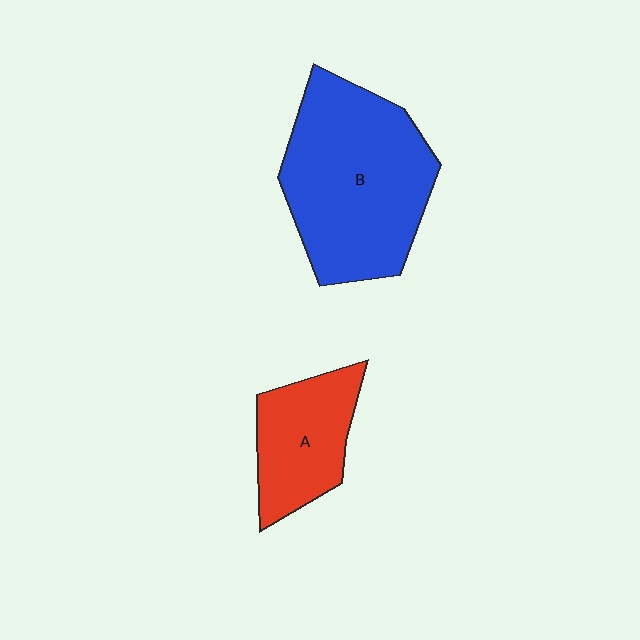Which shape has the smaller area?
Shape A (red).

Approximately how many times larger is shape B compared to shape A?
Approximately 2.0 times.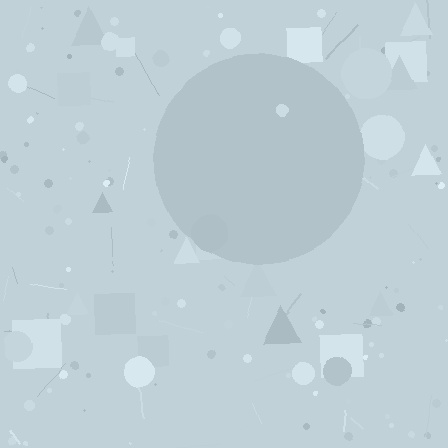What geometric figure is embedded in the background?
A circle is embedded in the background.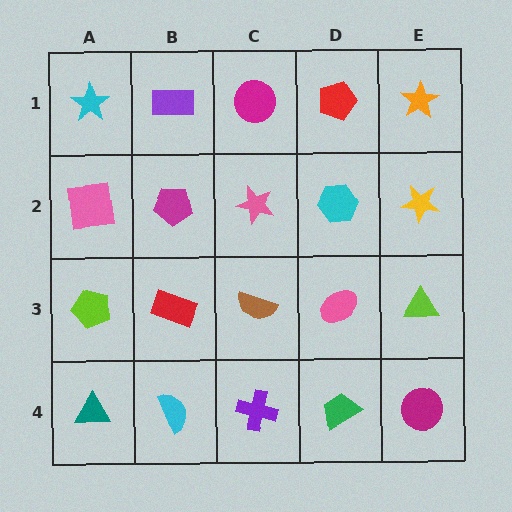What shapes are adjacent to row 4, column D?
A pink ellipse (row 3, column D), a purple cross (row 4, column C), a magenta circle (row 4, column E).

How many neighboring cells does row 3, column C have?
4.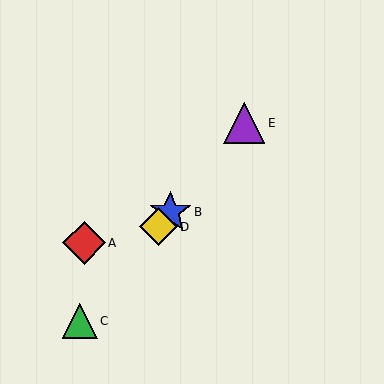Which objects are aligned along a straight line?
Objects B, C, D, E are aligned along a straight line.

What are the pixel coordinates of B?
Object B is at (170, 212).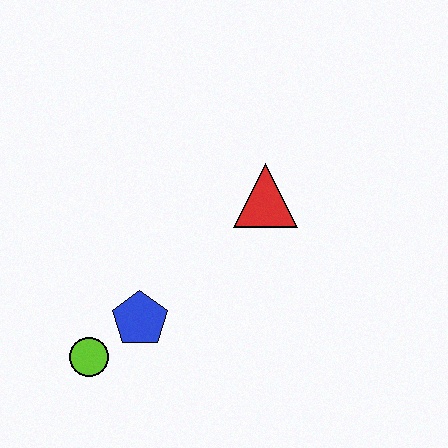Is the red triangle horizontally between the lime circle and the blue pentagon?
No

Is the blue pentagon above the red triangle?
No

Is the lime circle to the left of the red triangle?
Yes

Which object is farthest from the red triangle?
The lime circle is farthest from the red triangle.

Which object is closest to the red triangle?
The blue pentagon is closest to the red triangle.